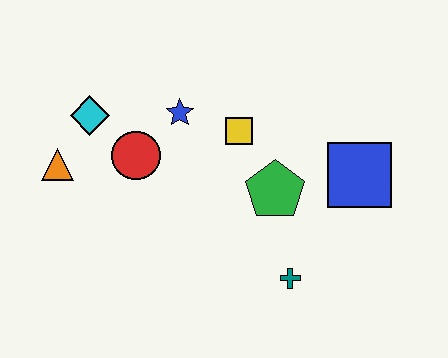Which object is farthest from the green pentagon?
The orange triangle is farthest from the green pentagon.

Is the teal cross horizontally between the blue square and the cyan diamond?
Yes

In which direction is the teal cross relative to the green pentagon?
The teal cross is below the green pentagon.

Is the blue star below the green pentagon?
No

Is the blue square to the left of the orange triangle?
No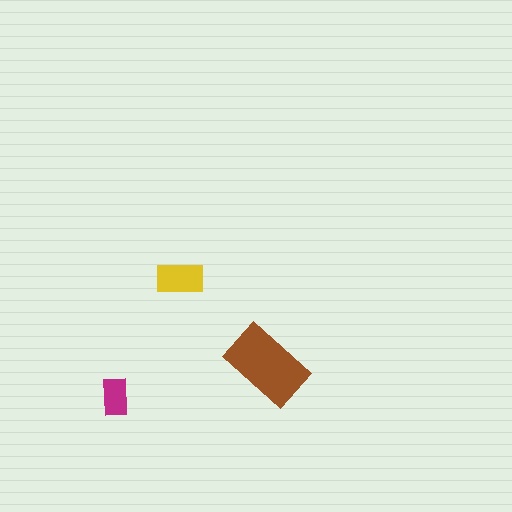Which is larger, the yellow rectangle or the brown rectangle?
The brown one.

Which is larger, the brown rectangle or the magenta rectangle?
The brown one.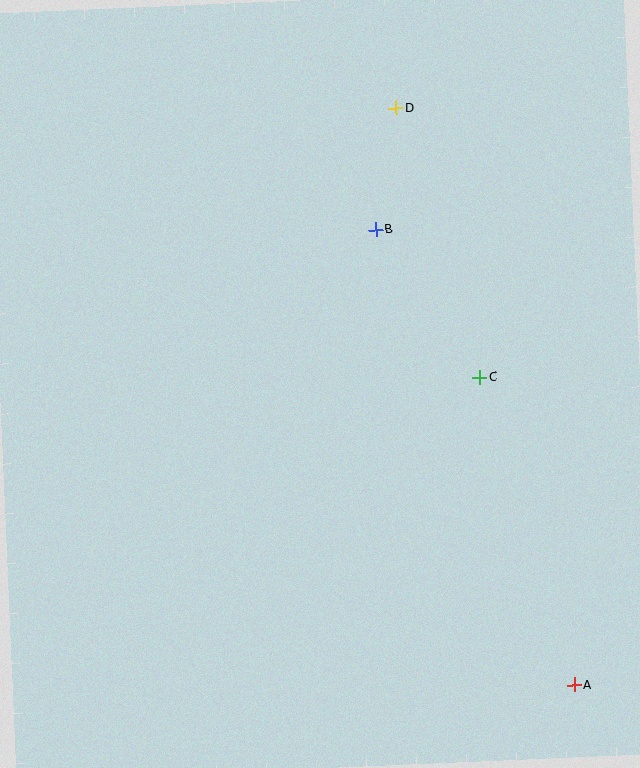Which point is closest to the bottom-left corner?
Point A is closest to the bottom-left corner.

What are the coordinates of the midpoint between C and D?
The midpoint between C and D is at (438, 243).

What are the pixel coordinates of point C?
Point C is at (480, 378).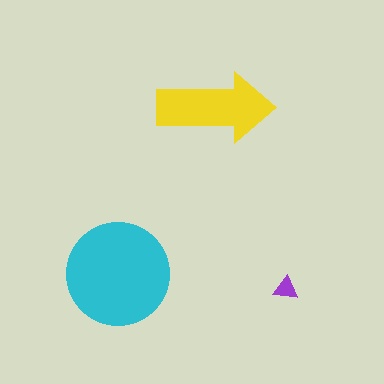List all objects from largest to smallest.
The cyan circle, the yellow arrow, the purple triangle.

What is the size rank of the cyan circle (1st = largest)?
1st.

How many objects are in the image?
There are 3 objects in the image.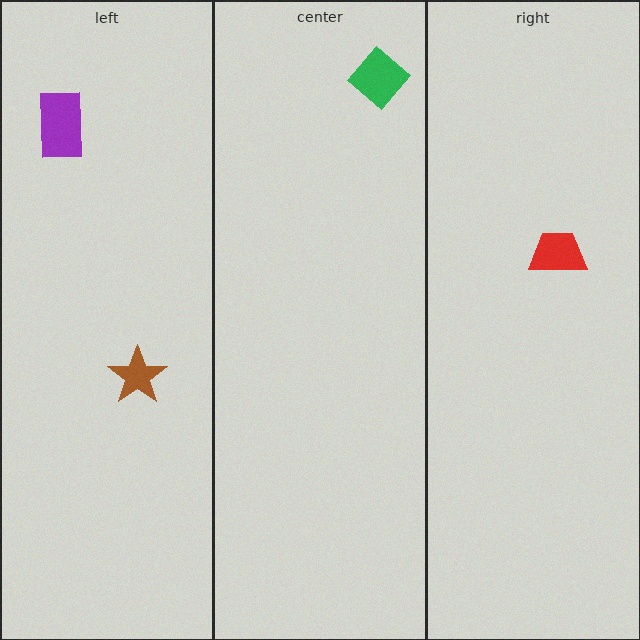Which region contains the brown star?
The left region.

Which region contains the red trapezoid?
The right region.